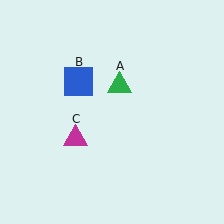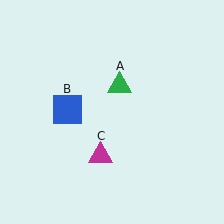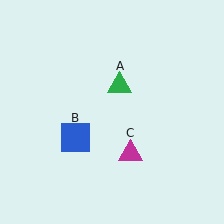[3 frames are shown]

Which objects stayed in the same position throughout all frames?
Green triangle (object A) remained stationary.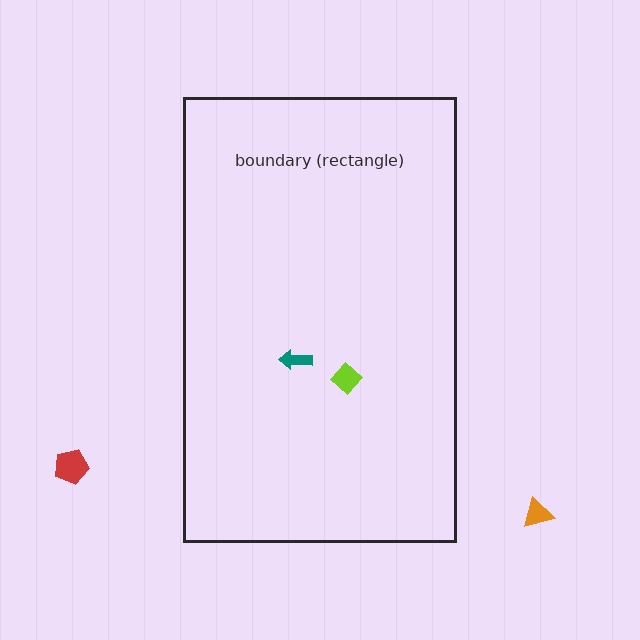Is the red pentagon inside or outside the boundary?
Outside.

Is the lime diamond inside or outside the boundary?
Inside.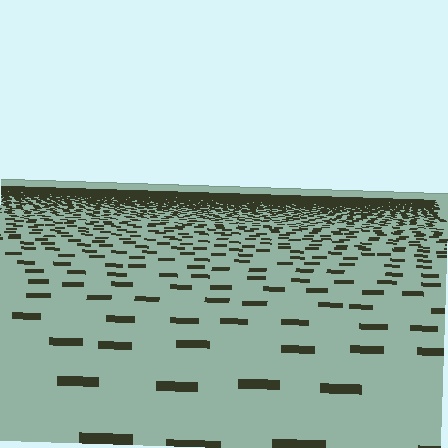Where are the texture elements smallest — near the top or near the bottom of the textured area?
Near the top.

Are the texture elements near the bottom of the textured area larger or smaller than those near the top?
Larger. Near the bottom, elements are closer to the viewer and appear at a bigger on-screen size.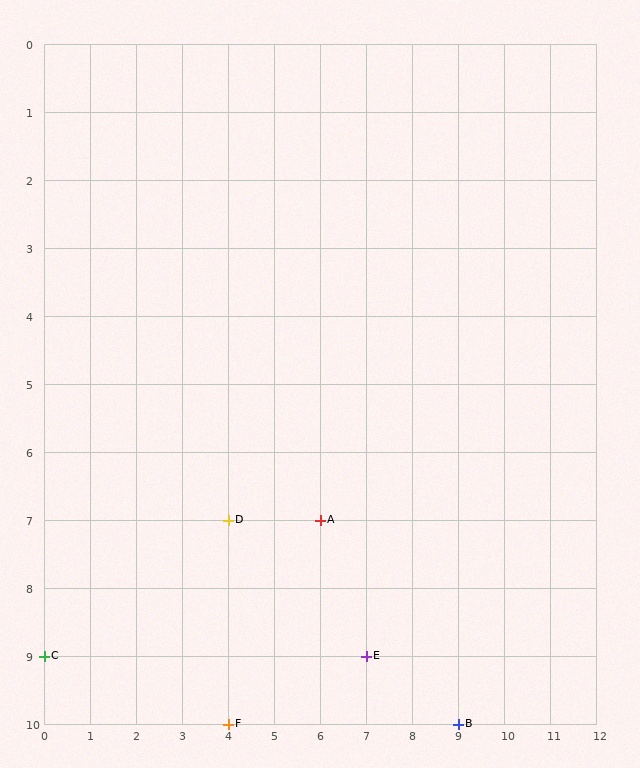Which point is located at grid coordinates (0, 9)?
Point C is at (0, 9).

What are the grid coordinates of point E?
Point E is at grid coordinates (7, 9).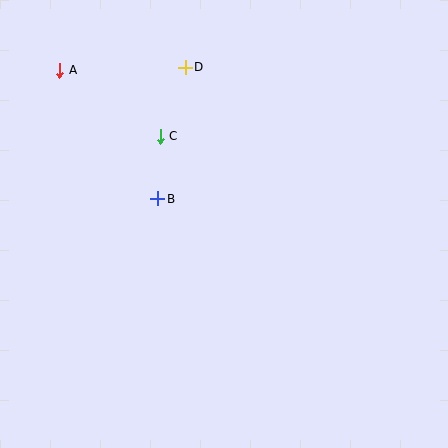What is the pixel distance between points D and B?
The distance between D and B is 134 pixels.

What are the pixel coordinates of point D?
Point D is at (185, 67).